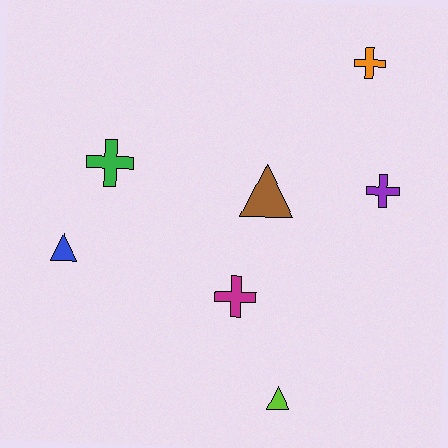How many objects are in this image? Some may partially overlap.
There are 7 objects.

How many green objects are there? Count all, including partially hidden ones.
There is 1 green object.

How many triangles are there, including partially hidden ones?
There are 3 triangles.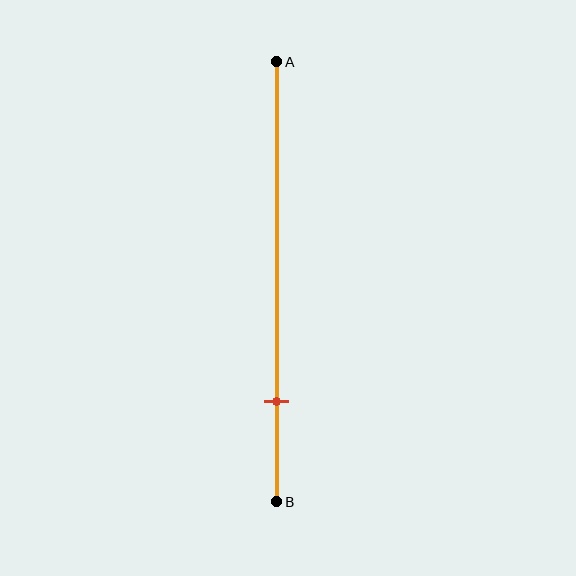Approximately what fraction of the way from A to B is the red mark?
The red mark is approximately 75% of the way from A to B.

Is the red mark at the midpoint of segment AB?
No, the mark is at about 75% from A, not at the 50% midpoint.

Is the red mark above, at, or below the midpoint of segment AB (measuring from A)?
The red mark is below the midpoint of segment AB.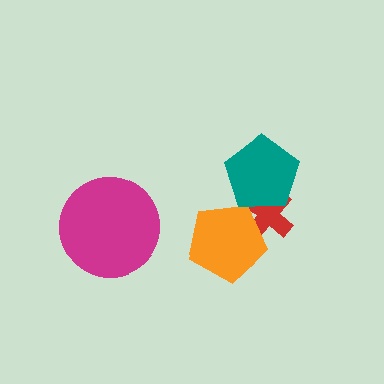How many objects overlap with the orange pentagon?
1 object overlaps with the orange pentagon.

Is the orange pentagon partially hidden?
No, no other shape covers it.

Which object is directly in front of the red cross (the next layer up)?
The orange pentagon is directly in front of the red cross.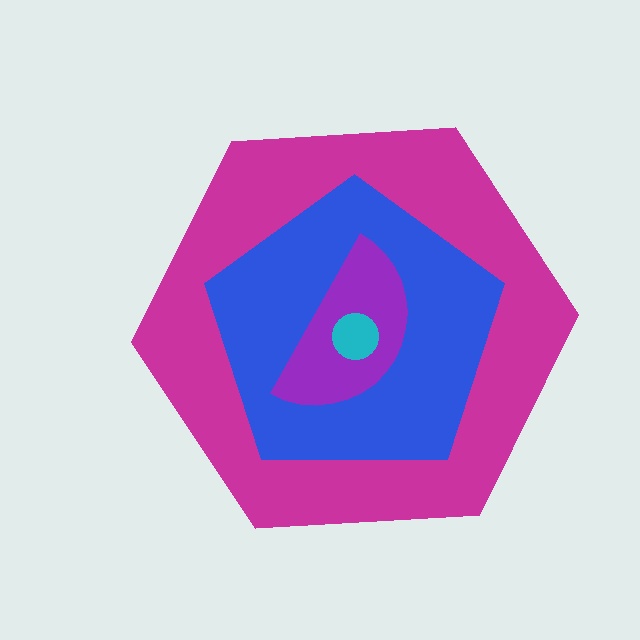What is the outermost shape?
The magenta hexagon.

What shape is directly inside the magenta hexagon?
The blue pentagon.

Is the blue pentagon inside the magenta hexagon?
Yes.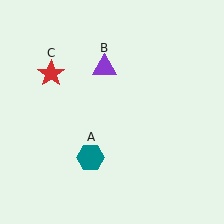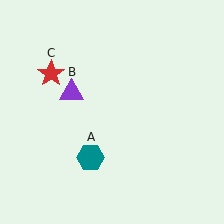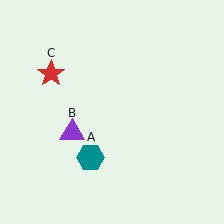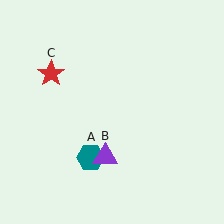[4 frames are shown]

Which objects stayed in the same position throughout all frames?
Teal hexagon (object A) and red star (object C) remained stationary.